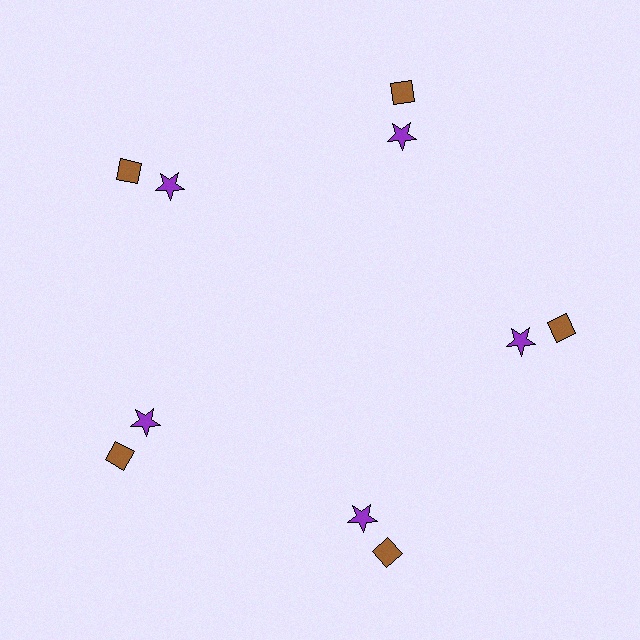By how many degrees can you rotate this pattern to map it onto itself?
The pattern maps onto itself every 72 degrees of rotation.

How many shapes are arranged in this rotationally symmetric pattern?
There are 10 shapes, arranged in 5 groups of 2.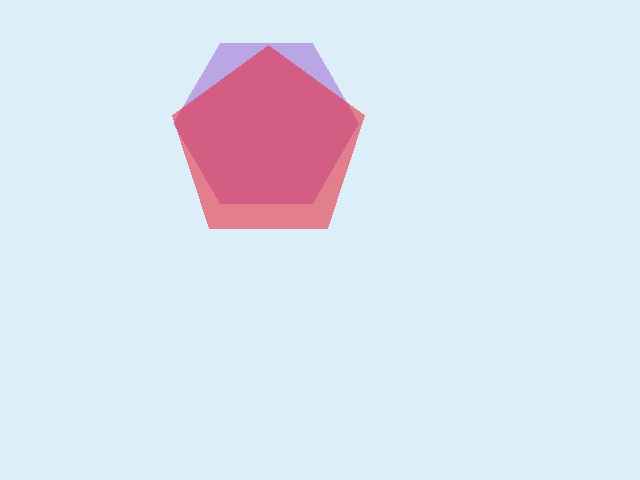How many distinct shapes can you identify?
There are 2 distinct shapes: a purple hexagon, a red pentagon.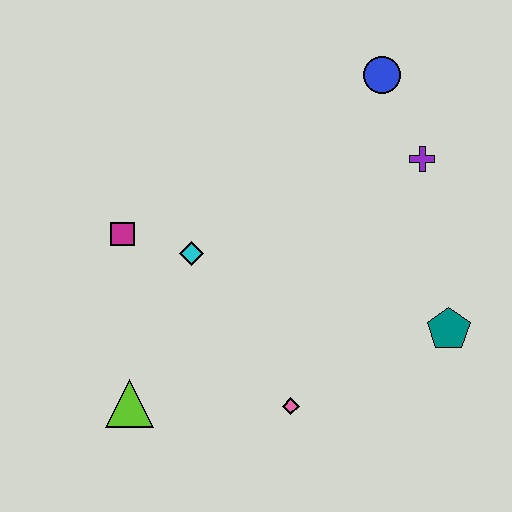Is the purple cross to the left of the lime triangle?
No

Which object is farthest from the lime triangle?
The blue circle is farthest from the lime triangle.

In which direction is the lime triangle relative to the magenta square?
The lime triangle is below the magenta square.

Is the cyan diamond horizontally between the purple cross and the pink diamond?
No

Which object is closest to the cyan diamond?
The magenta square is closest to the cyan diamond.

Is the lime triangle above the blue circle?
No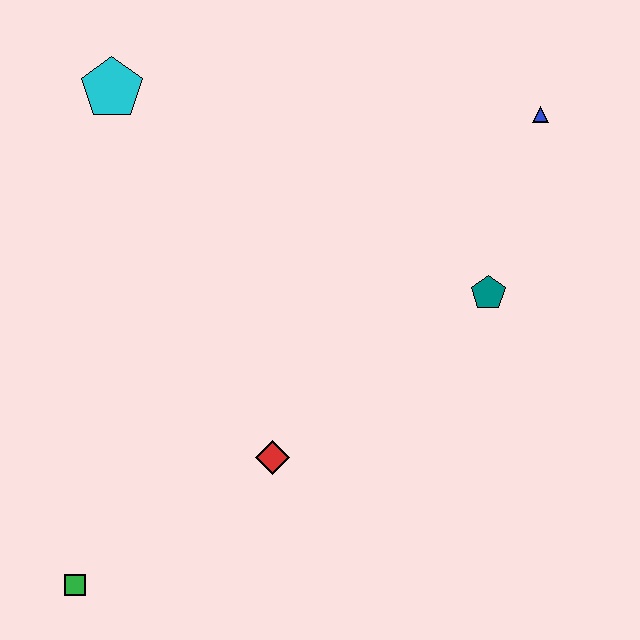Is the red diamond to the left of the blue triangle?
Yes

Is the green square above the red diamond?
No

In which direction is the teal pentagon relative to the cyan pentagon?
The teal pentagon is to the right of the cyan pentagon.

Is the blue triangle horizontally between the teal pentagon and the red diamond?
No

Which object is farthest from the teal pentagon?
The green square is farthest from the teal pentagon.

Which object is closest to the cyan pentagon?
The red diamond is closest to the cyan pentagon.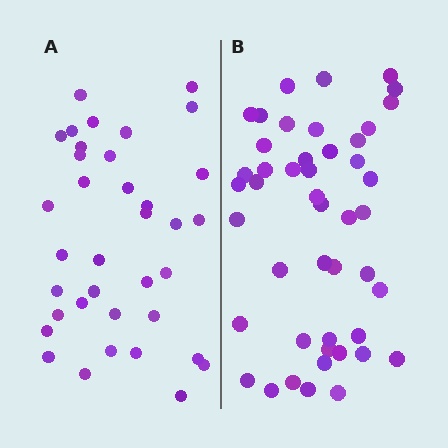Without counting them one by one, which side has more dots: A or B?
Region B (the right region) has more dots.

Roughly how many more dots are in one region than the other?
Region B has roughly 10 or so more dots than region A.